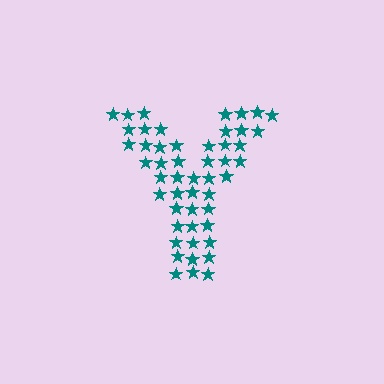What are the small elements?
The small elements are stars.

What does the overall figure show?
The overall figure shows the letter Y.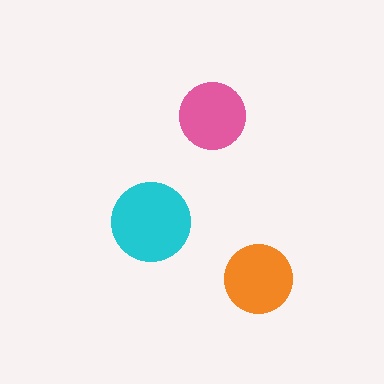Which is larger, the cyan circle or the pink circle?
The cyan one.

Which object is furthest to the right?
The orange circle is rightmost.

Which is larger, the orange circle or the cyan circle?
The cyan one.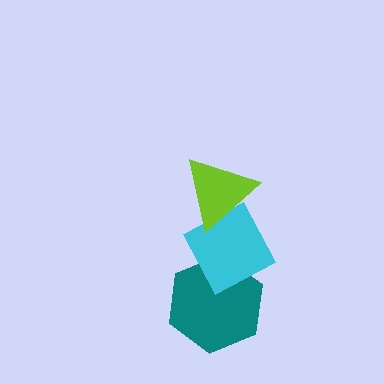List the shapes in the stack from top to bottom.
From top to bottom: the lime triangle, the cyan diamond, the teal hexagon.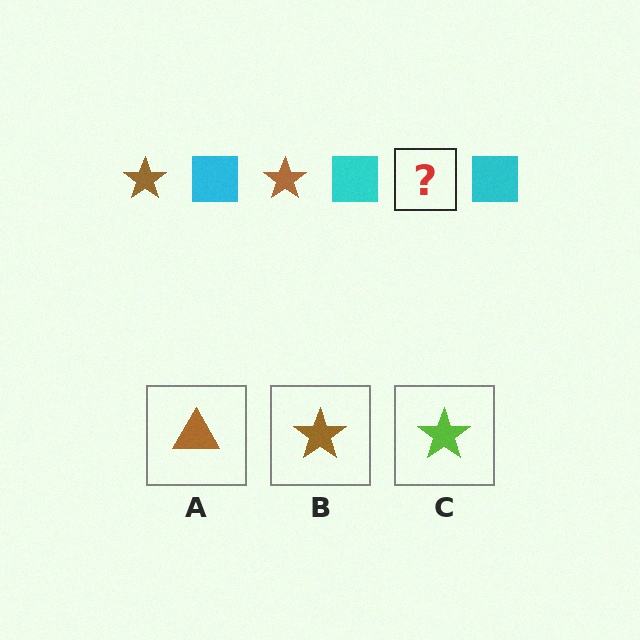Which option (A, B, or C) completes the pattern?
B.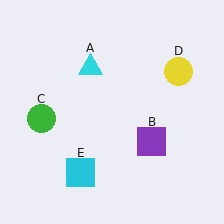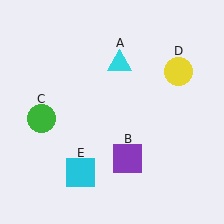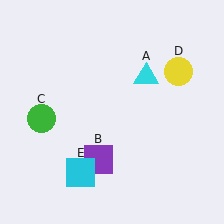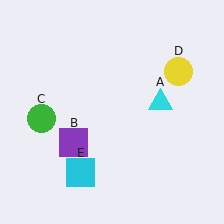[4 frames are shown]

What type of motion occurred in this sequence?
The cyan triangle (object A), purple square (object B) rotated clockwise around the center of the scene.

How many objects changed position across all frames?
2 objects changed position: cyan triangle (object A), purple square (object B).